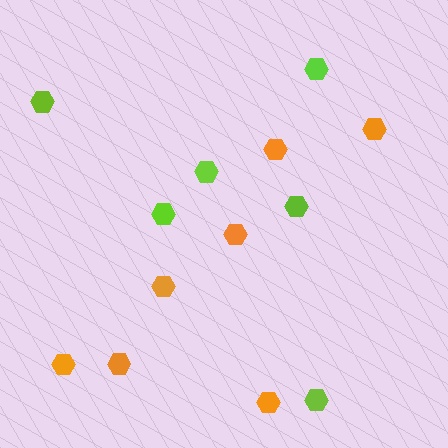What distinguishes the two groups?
There are 2 groups: one group of lime hexagons (6) and one group of orange hexagons (7).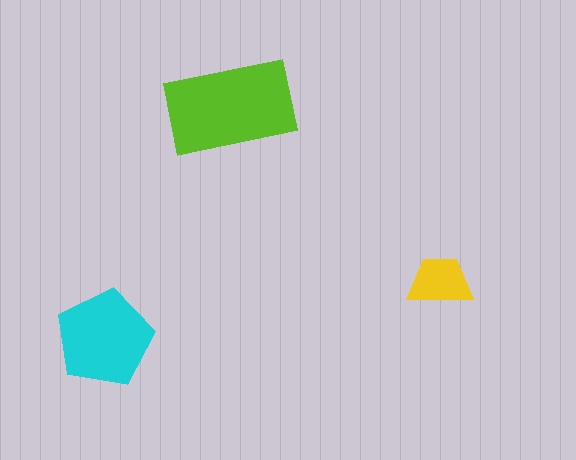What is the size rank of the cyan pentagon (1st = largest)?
2nd.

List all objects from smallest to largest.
The yellow trapezoid, the cyan pentagon, the lime rectangle.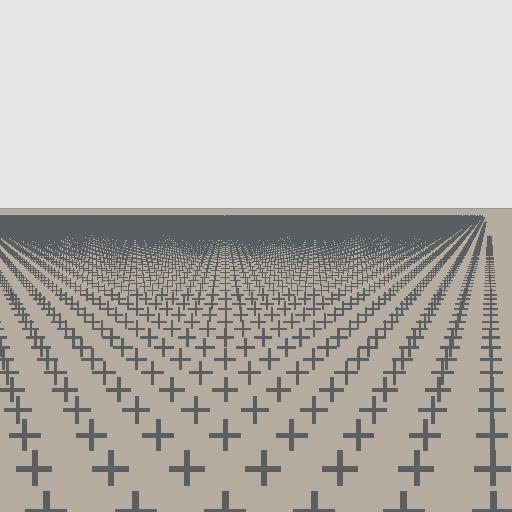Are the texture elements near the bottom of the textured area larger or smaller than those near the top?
Larger. Near the bottom, elements are closer to the viewer and appear at a bigger on-screen size.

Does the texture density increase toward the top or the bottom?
Density increases toward the top.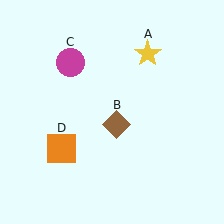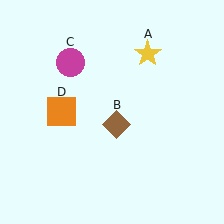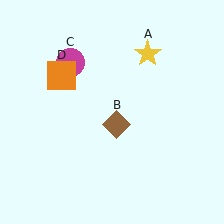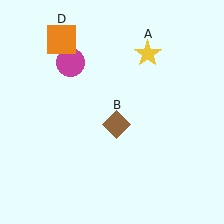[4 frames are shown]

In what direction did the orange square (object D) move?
The orange square (object D) moved up.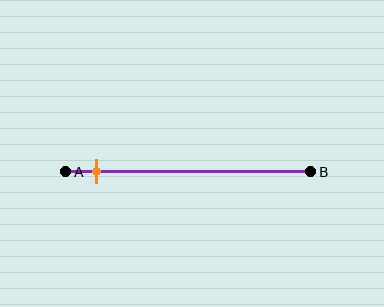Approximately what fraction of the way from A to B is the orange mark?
The orange mark is approximately 15% of the way from A to B.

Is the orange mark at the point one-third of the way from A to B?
No, the mark is at about 15% from A, not at the 33% one-third point.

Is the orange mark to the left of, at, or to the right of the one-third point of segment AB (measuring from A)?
The orange mark is to the left of the one-third point of segment AB.